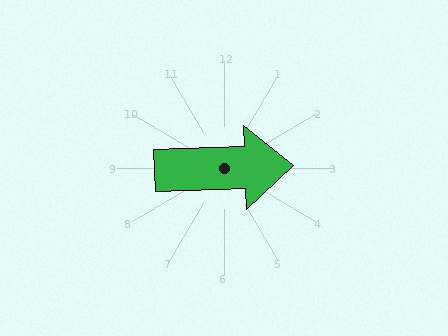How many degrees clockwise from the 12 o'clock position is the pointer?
Approximately 88 degrees.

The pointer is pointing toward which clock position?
Roughly 3 o'clock.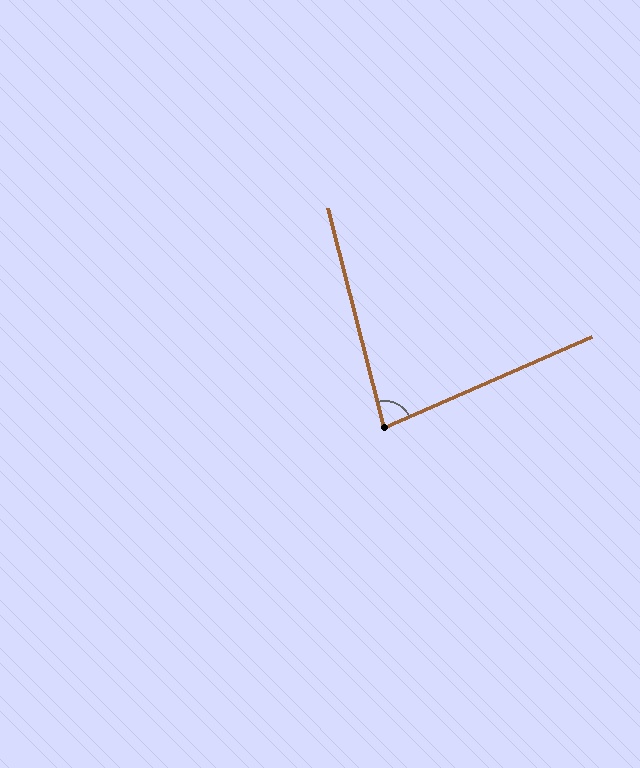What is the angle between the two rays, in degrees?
Approximately 81 degrees.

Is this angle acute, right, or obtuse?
It is acute.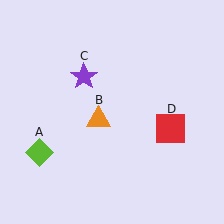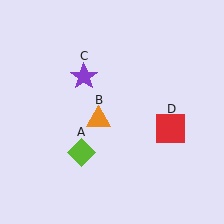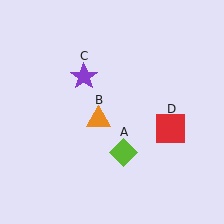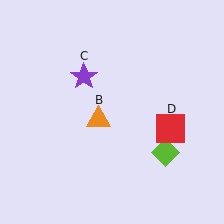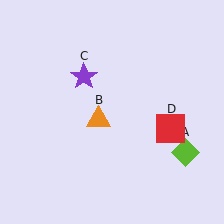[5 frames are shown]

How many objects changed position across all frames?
1 object changed position: lime diamond (object A).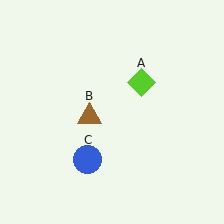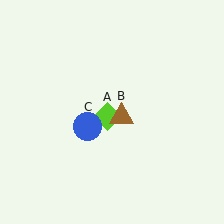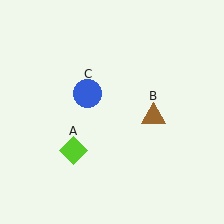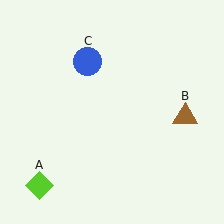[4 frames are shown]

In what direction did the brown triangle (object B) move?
The brown triangle (object B) moved right.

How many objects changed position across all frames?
3 objects changed position: lime diamond (object A), brown triangle (object B), blue circle (object C).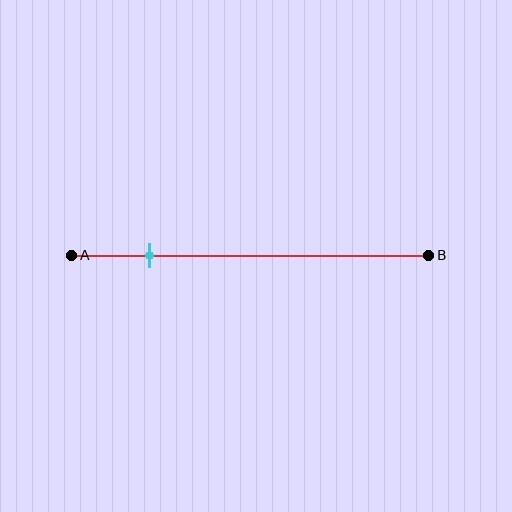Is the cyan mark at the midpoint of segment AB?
No, the mark is at about 20% from A, not at the 50% midpoint.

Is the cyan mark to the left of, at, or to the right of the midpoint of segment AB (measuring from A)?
The cyan mark is to the left of the midpoint of segment AB.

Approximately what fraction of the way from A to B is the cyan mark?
The cyan mark is approximately 20% of the way from A to B.